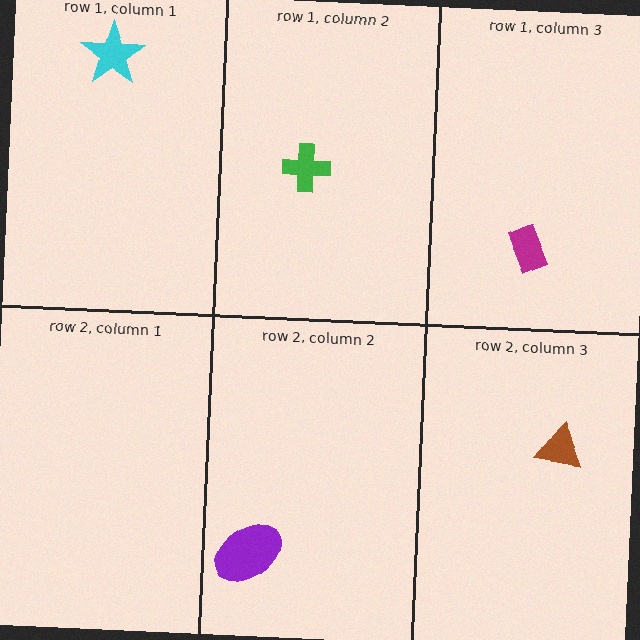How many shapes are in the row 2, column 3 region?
1.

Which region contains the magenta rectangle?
The row 1, column 3 region.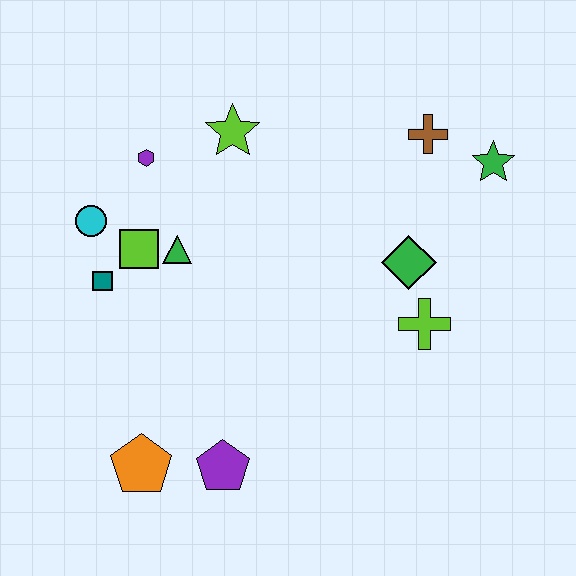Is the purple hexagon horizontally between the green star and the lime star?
No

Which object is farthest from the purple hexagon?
The green star is farthest from the purple hexagon.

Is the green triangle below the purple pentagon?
No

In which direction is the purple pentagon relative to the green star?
The purple pentagon is below the green star.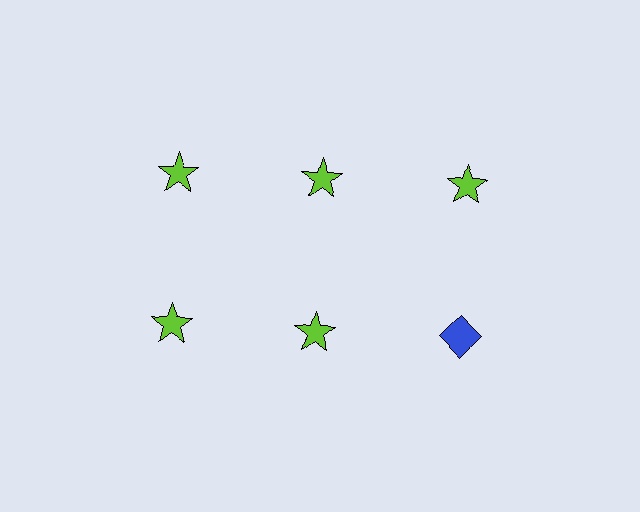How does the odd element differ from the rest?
It differs in both color (blue instead of lime) and shape (diamond instead of star).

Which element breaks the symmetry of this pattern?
The blue diamond in the second row, center column breaks the symmetry. All other shapes are lime stars.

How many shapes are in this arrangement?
There are 6 shapes arranged in a grid pattern.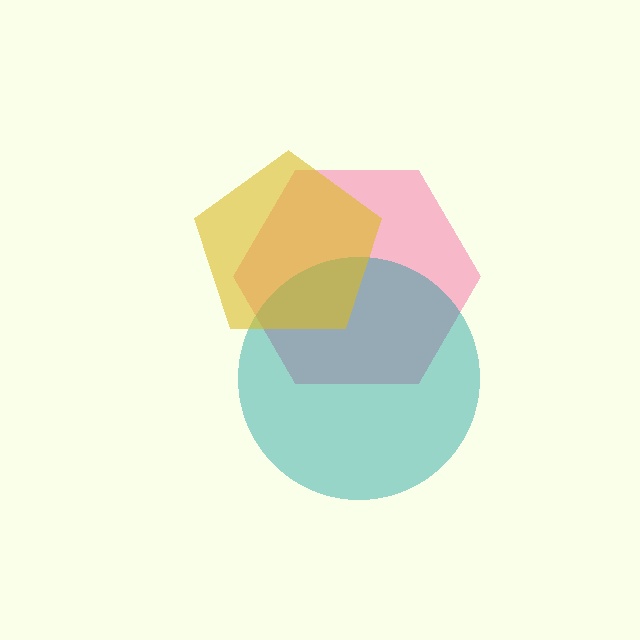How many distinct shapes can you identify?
There are 3 distinct shapes: a pink hexagon, a teal circle, a yellow pentagon.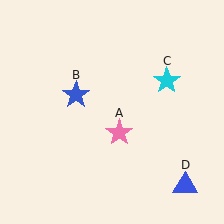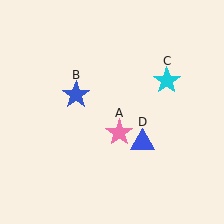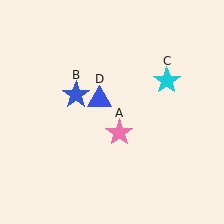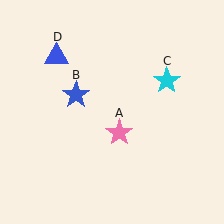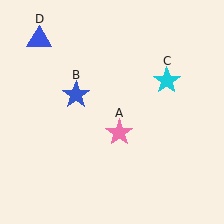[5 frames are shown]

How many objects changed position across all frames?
1 object changed position: blue triangle (object D).